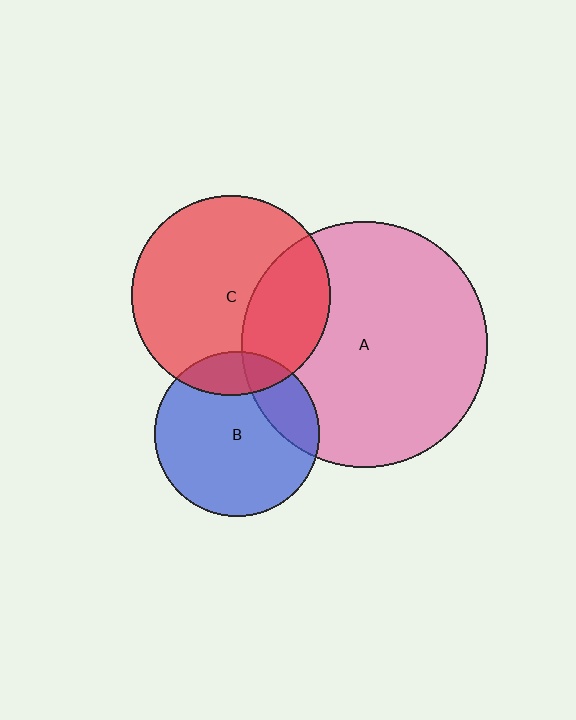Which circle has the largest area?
Circle A (pink).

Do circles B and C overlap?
Yes.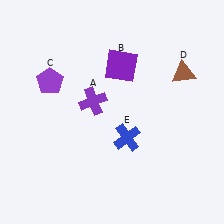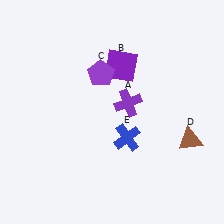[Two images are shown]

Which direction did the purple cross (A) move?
The purple cross (A) moved right.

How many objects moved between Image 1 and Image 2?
3 objects moved between the two images.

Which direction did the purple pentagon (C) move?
The purple pentagon (C) moved right.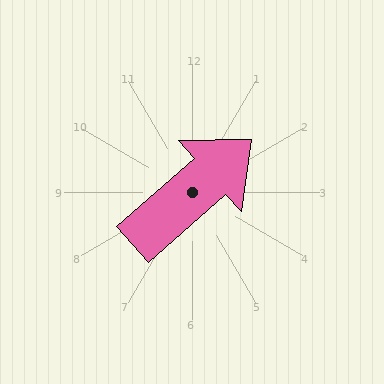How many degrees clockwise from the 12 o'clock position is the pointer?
Approximately 49 degrees.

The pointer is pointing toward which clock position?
Roughly 2 o'clock.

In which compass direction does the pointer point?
Northeast.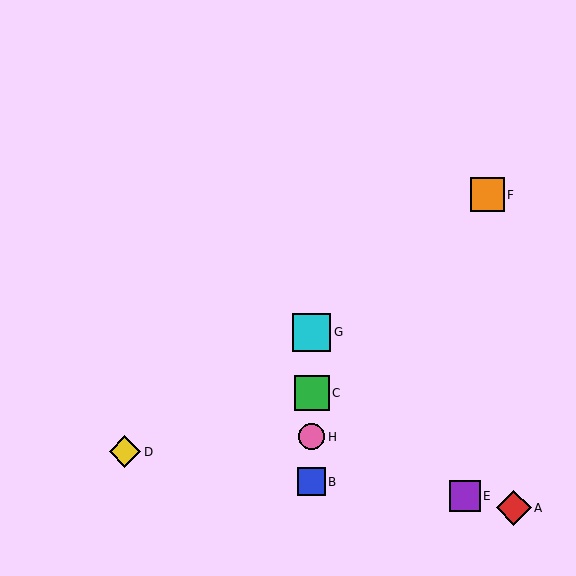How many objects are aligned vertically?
4 objects (B, C, G, H) are aligned vertically.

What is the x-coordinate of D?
Object D is at x≈125.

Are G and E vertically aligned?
No, G is at x≈312 and E is at x≈465.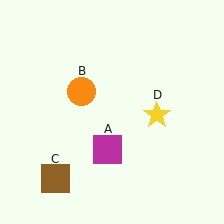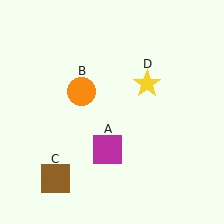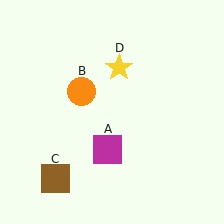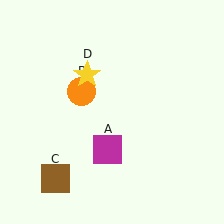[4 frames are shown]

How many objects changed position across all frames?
1 object changed position: yellow star (object D).